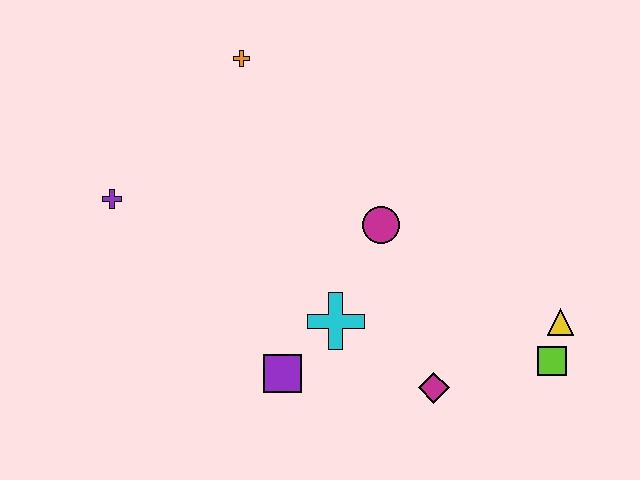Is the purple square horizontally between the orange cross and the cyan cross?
Yes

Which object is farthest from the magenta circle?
The purple cross is farthest from the magenta circle.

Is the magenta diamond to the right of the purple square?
Yes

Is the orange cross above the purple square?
Yes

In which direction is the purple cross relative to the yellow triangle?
The purple cross is to the left of the yellow triangle.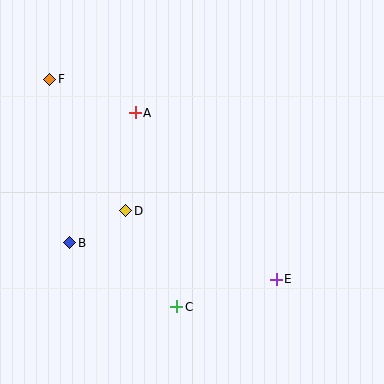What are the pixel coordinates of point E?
Point E is at (276, 279).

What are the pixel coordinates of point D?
Point D is at (126, 211).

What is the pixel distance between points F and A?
The distance between F and A is 92 pixels.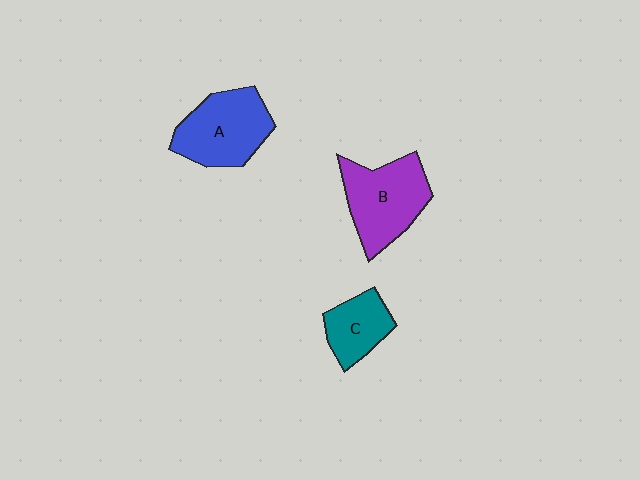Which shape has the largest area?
Shape B (purple).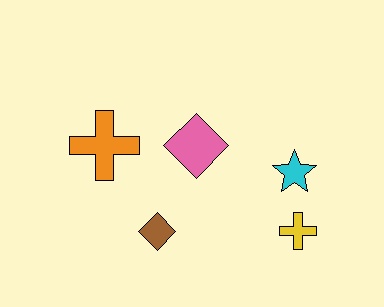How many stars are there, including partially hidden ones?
There is 1 star.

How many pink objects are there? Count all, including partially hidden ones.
There is 1 pink object.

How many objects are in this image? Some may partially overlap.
There are 5 objects.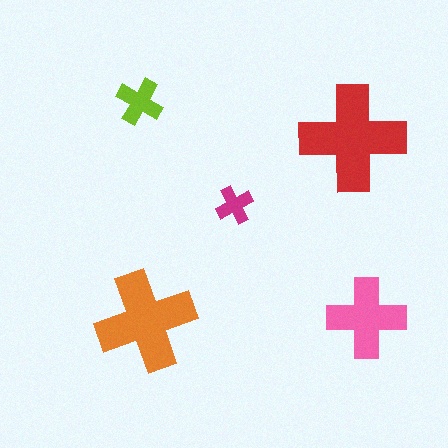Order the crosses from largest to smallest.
the red one, the orange one, the pink one, the lime one, the magenta one.